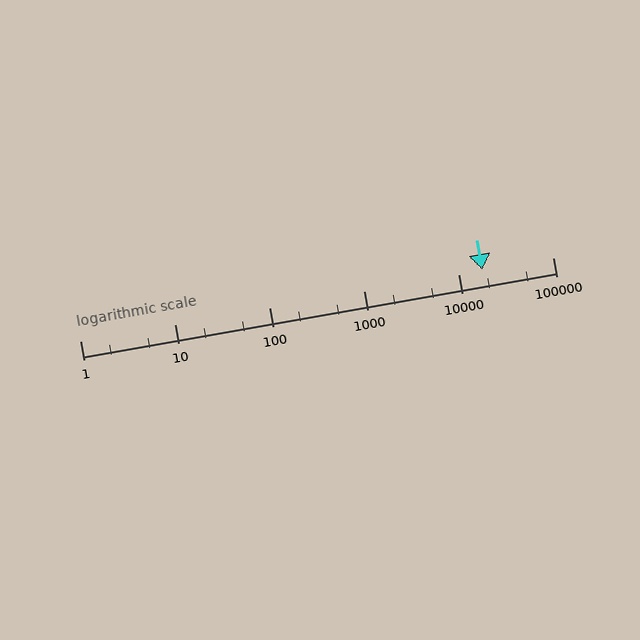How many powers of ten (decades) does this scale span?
The scale spans 5 decades, from 1 to 100000.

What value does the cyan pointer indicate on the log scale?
The pointer indicates approximately 18000.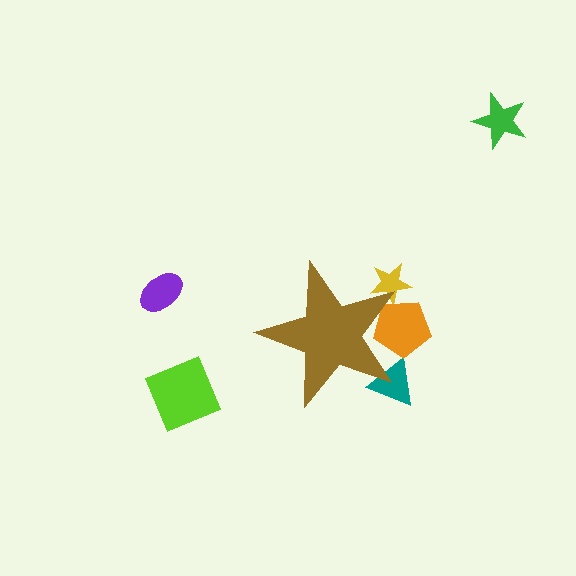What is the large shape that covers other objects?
A brown star.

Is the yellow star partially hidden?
Yes, the yellow star is partially hidden behind the brown star.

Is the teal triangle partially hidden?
Yes, the teal triangle is partially hidden behind the brown star.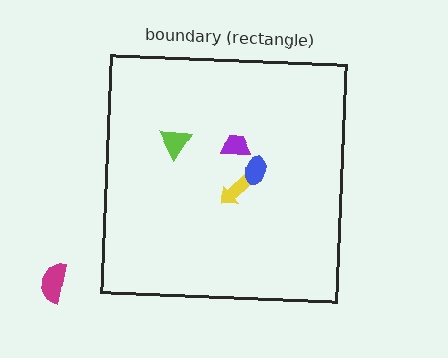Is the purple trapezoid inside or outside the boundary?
Inside.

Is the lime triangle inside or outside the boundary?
Inside.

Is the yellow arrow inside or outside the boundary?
Inside.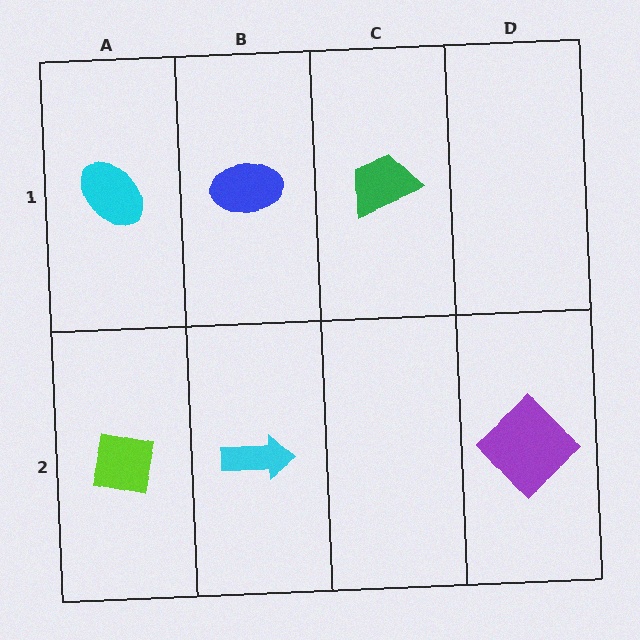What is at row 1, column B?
A blue ellipse.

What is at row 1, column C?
A green trapezoid.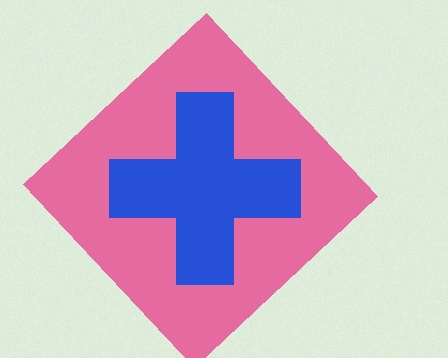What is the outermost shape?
The pink diamond.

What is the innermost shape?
The blue cross.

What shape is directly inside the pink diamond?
The blue cross.